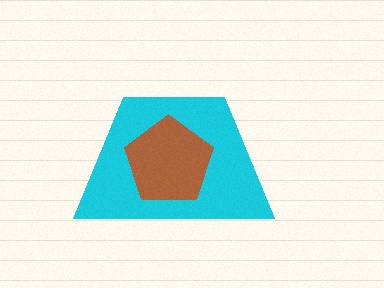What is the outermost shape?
The cyan trapezoid.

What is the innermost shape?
The brown pentagon.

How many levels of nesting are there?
2.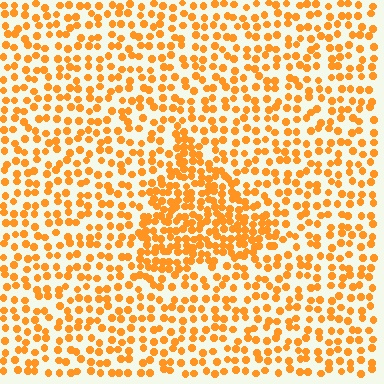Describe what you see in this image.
The image contains small orange elements arranged at two different densities. A triangle-shaped region is visible where the elements are more densely packed than the surrounding area.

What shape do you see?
I see a triangle.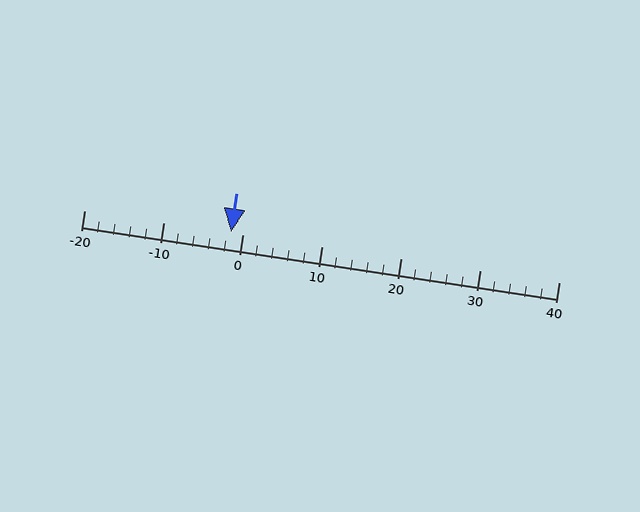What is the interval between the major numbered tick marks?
The major tick marks are spaced 10 units apart.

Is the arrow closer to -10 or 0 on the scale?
The arrow is closer to 0.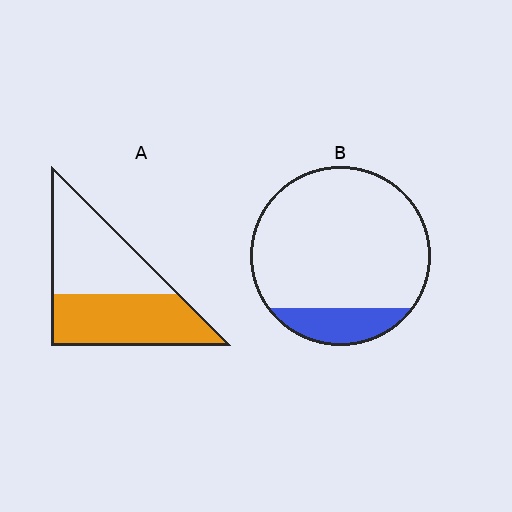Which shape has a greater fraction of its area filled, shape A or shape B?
Shape A.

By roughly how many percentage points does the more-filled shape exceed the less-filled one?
By roughly 35 percentage points (A over B).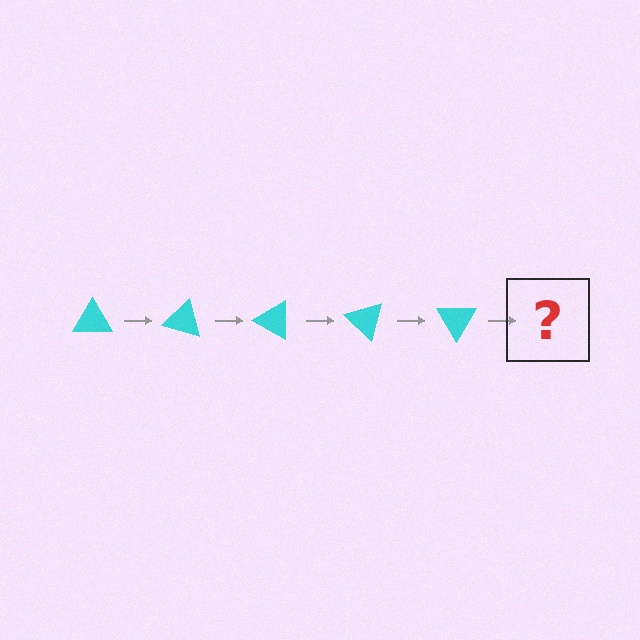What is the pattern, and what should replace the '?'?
The pattern is that the triangle rotates 15 degrees each step. The '?' should be a cyan triangle rotated 75 degrees.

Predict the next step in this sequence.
The next step is a cyan triangle rotated 75 degrees.